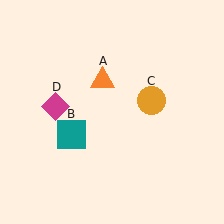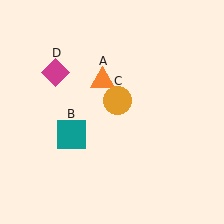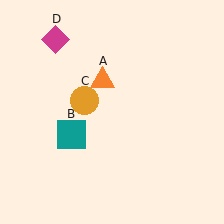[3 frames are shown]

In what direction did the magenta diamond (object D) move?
The magenta diamond (object D) moved up.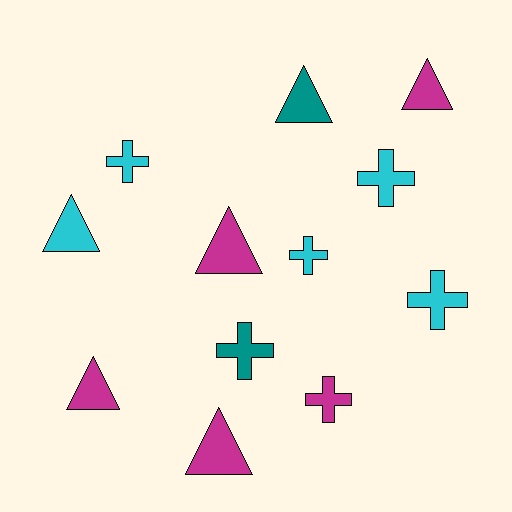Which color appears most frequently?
Cyan, with 5 objects.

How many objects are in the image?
There are 12 objects.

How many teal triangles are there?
There is 1 teal triangle.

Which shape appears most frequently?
Triangle, with 6 objects.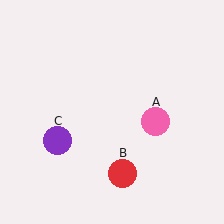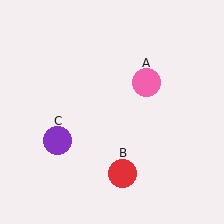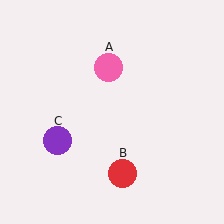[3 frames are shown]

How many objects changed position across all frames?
1 object changed position: pink circle (object A).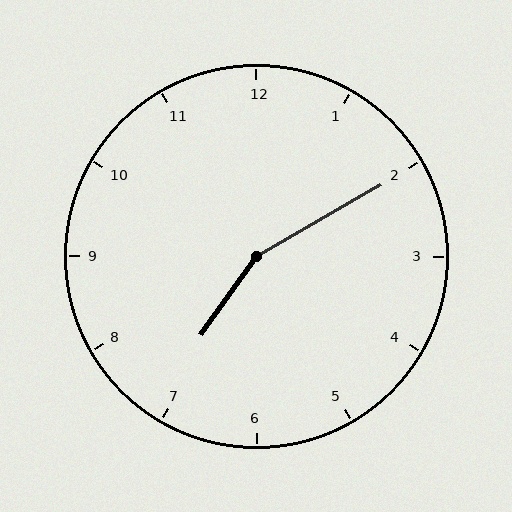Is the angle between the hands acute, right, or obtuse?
It is obtuse.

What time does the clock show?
7:10.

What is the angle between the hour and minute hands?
Approximately 155 degrees.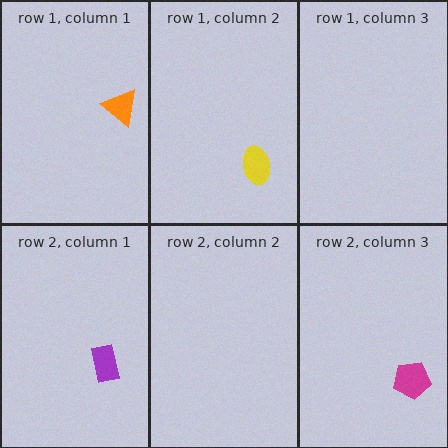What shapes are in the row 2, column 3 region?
The magenta pentagon.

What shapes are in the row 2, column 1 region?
The purple rectangle.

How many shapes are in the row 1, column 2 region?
1.